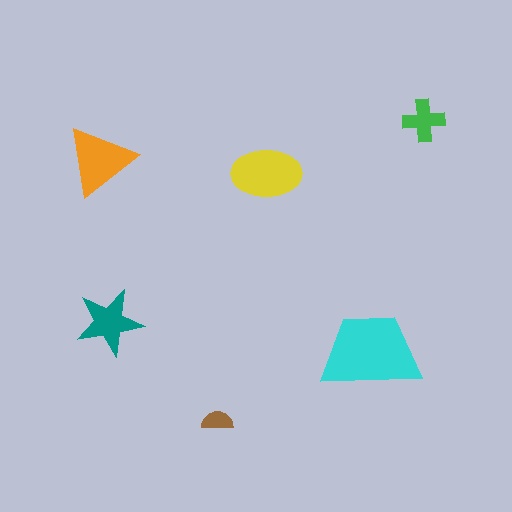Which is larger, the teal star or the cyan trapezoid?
The cyan trapezoid.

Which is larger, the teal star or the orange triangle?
The orange triangle.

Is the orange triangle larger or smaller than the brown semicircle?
Larger.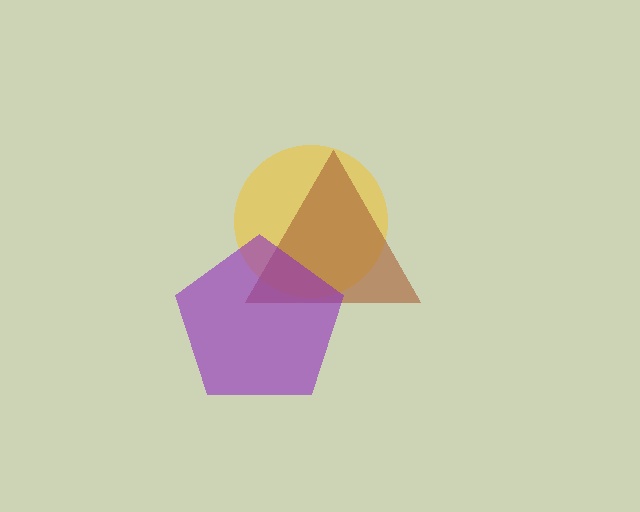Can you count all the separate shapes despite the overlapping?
Yes, there are 3 separate shapes.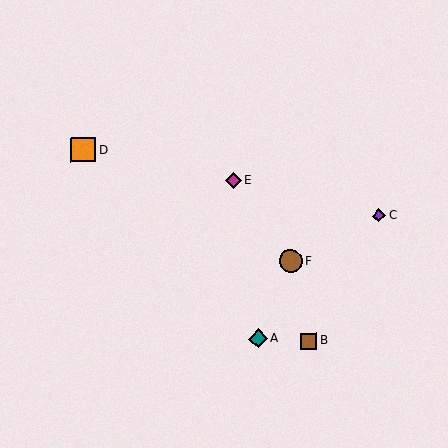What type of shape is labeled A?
Shape A is a teal diamond.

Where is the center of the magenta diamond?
The center of the magenta diamond is at (234, 180).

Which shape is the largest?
The orange square (labeled D) is the largest.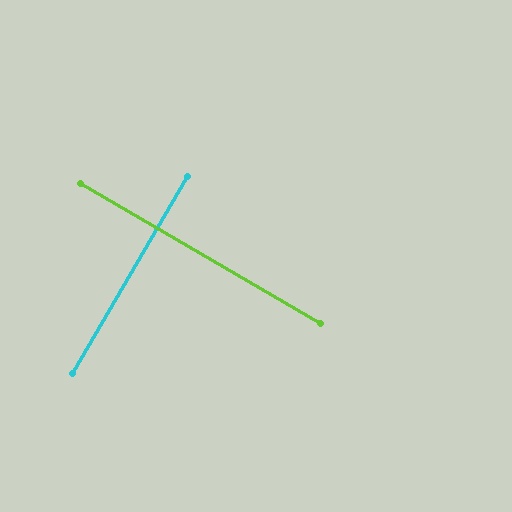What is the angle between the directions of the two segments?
Approximately 90 degrees.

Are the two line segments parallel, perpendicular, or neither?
Perpendicular — they meet at approximately 90°.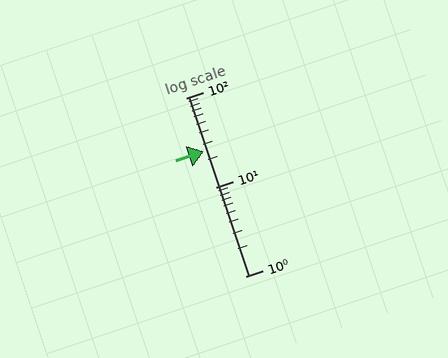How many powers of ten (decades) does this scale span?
The scale spans 2 decades, from 1 to 100.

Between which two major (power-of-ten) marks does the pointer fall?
The pointer is between 10 and 100.